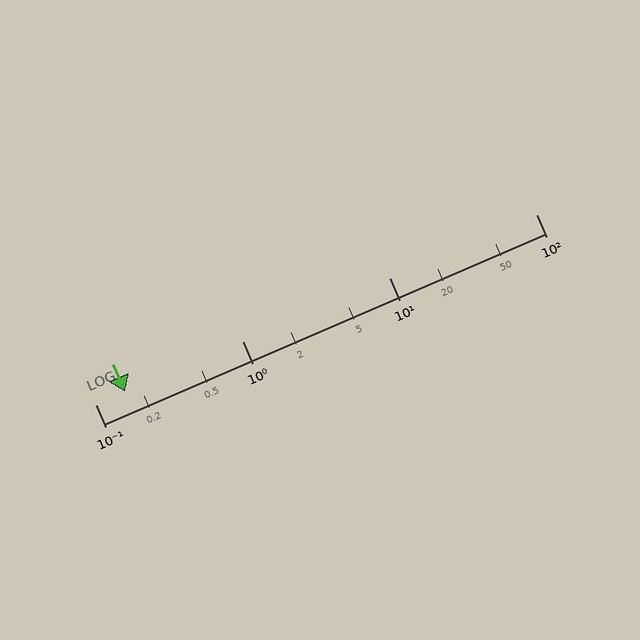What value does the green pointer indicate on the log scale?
The pointer indicates approximately 0.16.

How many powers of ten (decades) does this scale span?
The scale spans 3 decades, from 0.1 to 100.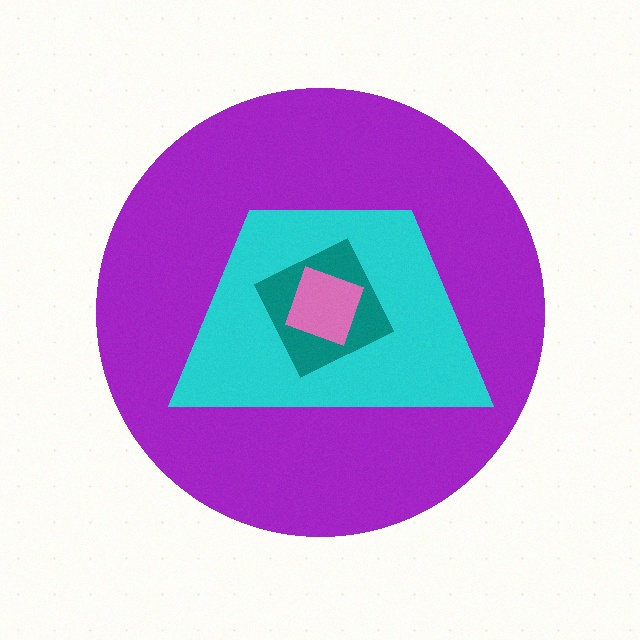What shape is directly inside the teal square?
The pink diamond.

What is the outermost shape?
The purple circle.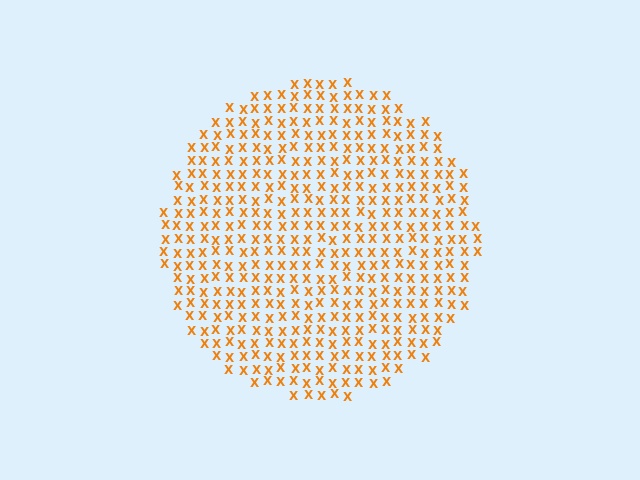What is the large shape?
The large shape is a circle.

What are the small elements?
The small elements are letter X's.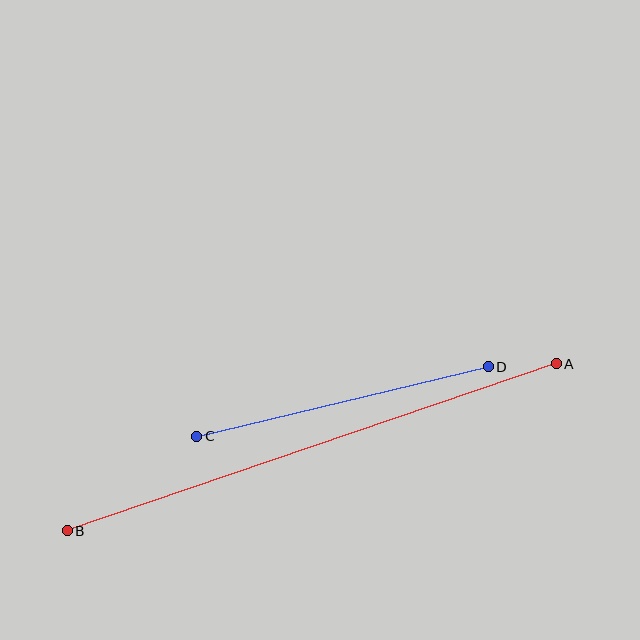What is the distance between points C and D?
The distance is approximately 300 pixels.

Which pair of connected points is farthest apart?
Points A and B are farthest apart.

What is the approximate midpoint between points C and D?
The midpoint is at approximately (342, 401) pixels.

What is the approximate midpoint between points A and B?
The midpoint is at approximately (312, 447) pixels.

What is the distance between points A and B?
The distance is approximately 517 pixels.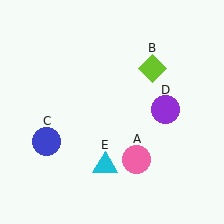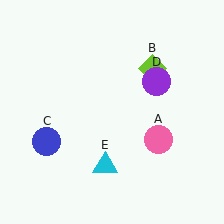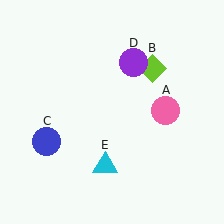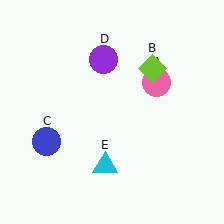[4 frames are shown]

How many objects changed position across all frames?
2 objects changed position: pink circle (object A), purple circle (object D).